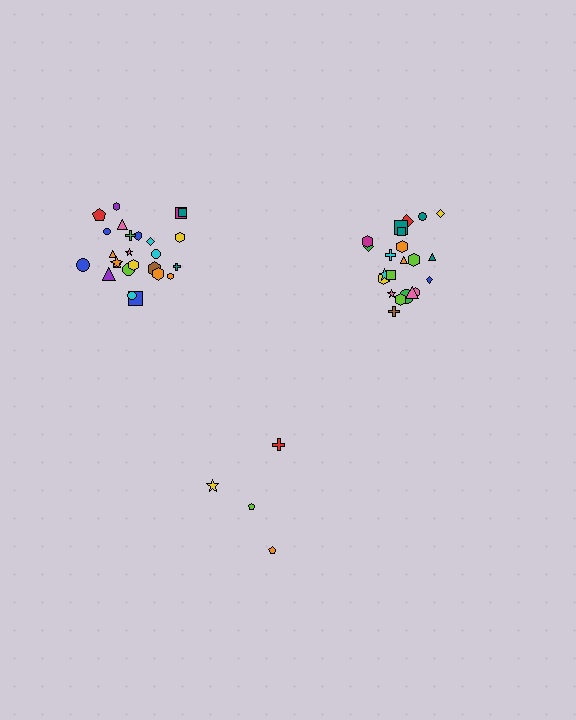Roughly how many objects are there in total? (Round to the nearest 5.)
Roughly 50 objects in total.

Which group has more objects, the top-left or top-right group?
The top-left group.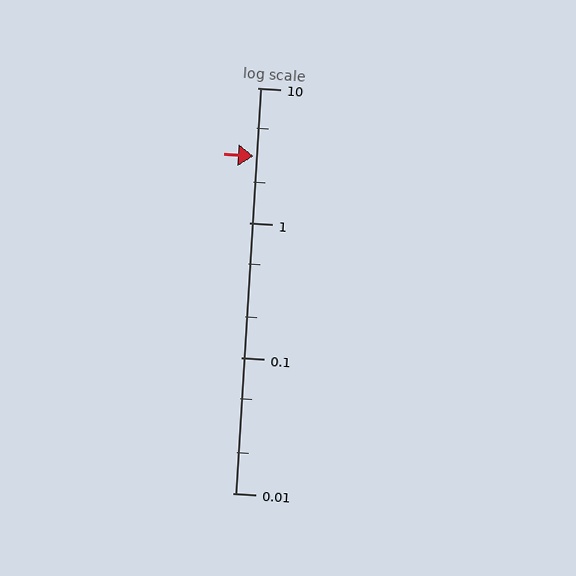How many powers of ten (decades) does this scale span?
The scale spans 3 decades, from 0.01 to 10.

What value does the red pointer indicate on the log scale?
The pointer indicates approximately 3.1.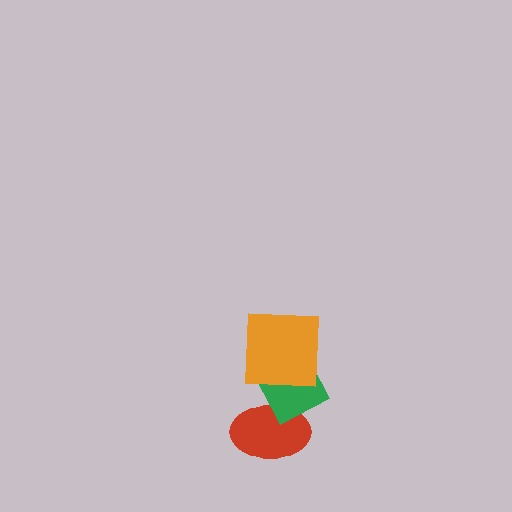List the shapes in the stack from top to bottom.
From top to bottom: the orange square, the green diamond, the red ellipse.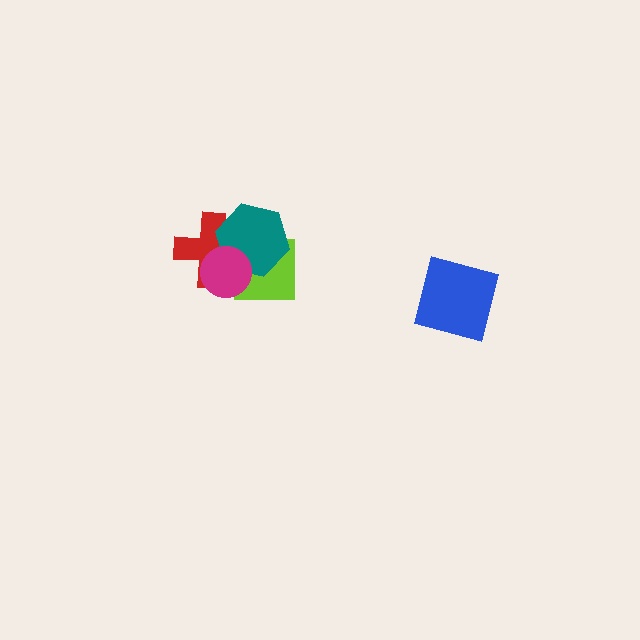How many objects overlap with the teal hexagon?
3 objects overlap with the teal hexagon.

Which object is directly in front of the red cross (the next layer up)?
The teal hexagon is directly in front of the red cross.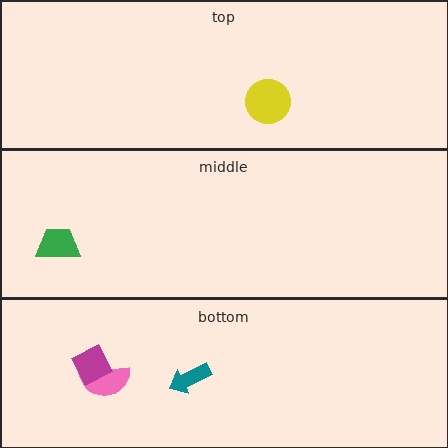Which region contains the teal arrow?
The bottom region.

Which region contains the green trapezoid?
The middle region.